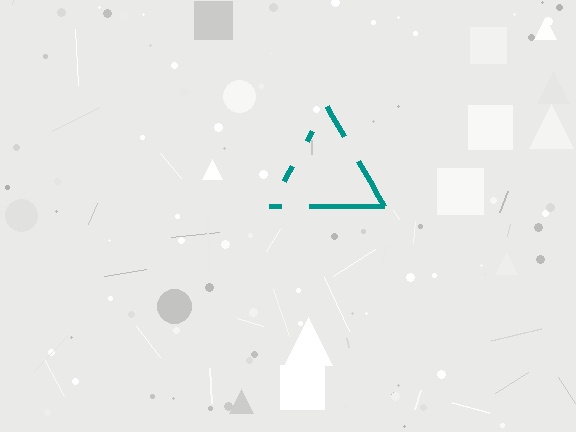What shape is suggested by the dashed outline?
The dashed outline suggests a triangle.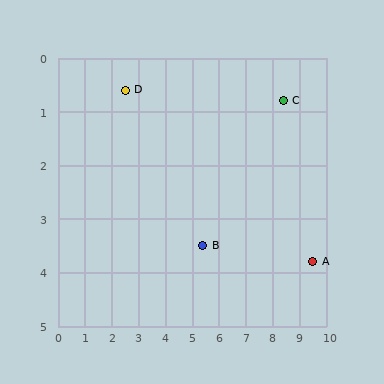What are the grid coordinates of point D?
Point D is at approximately (2.5, 0.6).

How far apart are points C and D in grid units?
Points C and D are about 5.9 grid units apart.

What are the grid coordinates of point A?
Point A is at approximately (9.5, 3.8).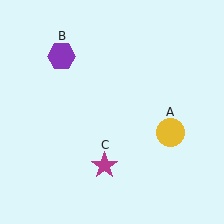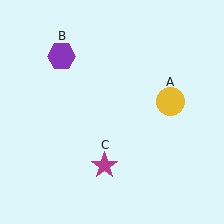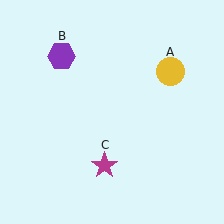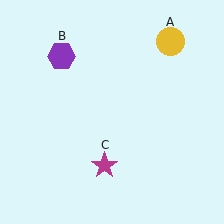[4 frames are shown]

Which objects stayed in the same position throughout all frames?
Purple hexagon (object B) and magenta star (object C) remained stationary.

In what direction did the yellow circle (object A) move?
The yellow circle (object A) moved up.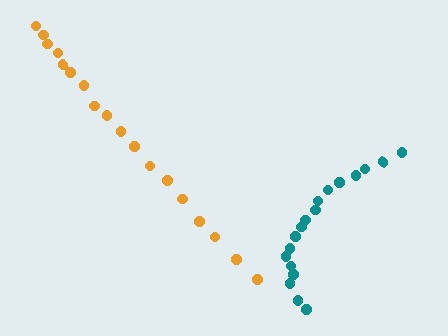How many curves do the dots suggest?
There are 2 distinct paths.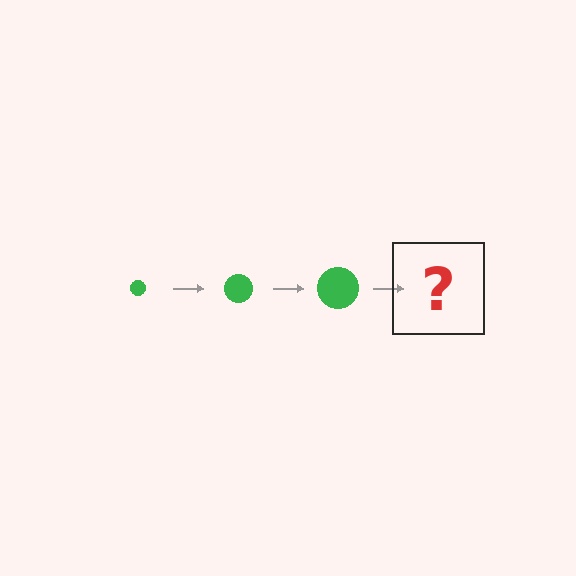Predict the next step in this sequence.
The next step is a green circle, larger than the previous one.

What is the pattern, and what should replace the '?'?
The pattern is that the circle gets progressively larger each step. The '?' should be a green circle, larger than the previous one.